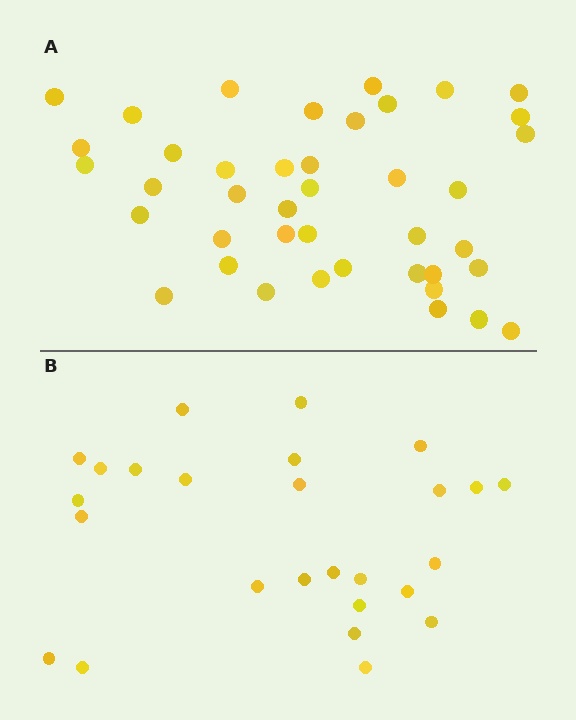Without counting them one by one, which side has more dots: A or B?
Region A (the top region) has more dots.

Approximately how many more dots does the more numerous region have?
Region A has approximately 15 more dots than region B.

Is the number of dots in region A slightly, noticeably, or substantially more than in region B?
Region A has substantially more. The ratio is roughly 1.6 to 1.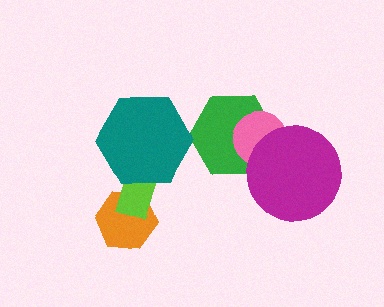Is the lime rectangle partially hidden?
Yes, it is partially covered by another shape.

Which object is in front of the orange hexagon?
The lime rectangle is in front of the orange hexagon.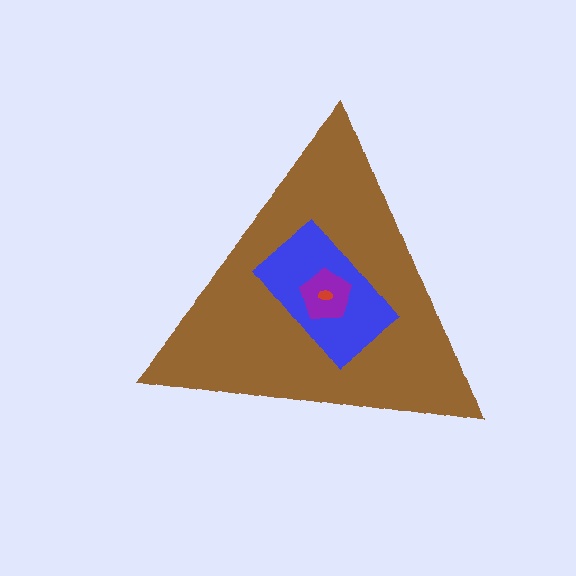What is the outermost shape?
The brown triangle.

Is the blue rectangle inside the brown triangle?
Yes.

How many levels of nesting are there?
4.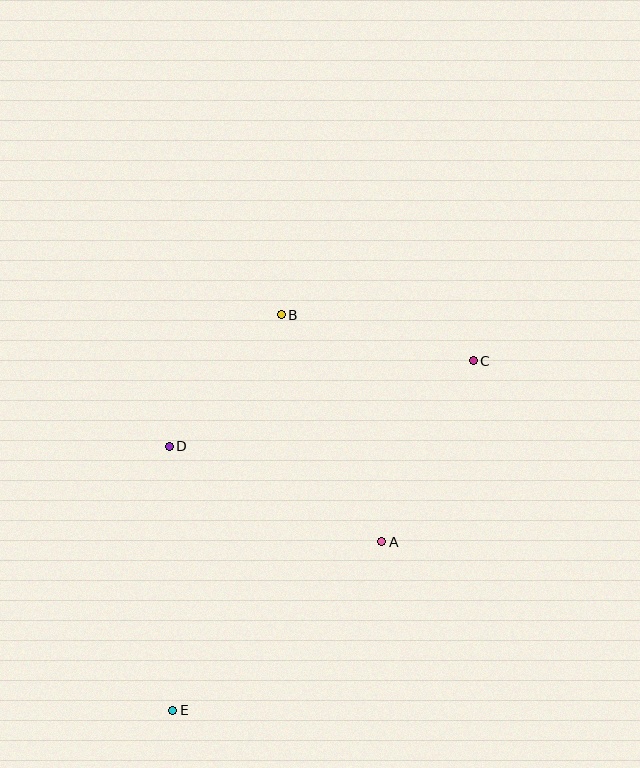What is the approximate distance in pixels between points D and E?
The distance between D and E is approximately 264 pixels.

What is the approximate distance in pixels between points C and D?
The distance between C and D is approximately 315 pixels.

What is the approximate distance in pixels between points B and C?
The distance between B and C is approximately 197 pixels.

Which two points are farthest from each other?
Points C and E are farthest from each other.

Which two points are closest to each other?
Points B and D are closest to each other.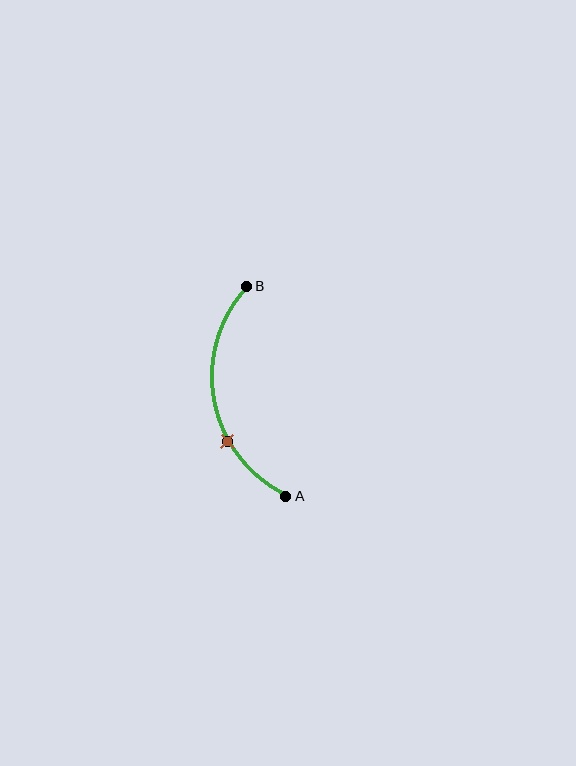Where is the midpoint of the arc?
The arc midpoint is the point on the curve farthest from the straight line joining A and B. It sits to the left of that line.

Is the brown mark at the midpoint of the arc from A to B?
No. The brown mark lies on the arc but is closer to endpoint A. The arc midpoint would be at the point on the curve equidistant along the arc from both A and B.